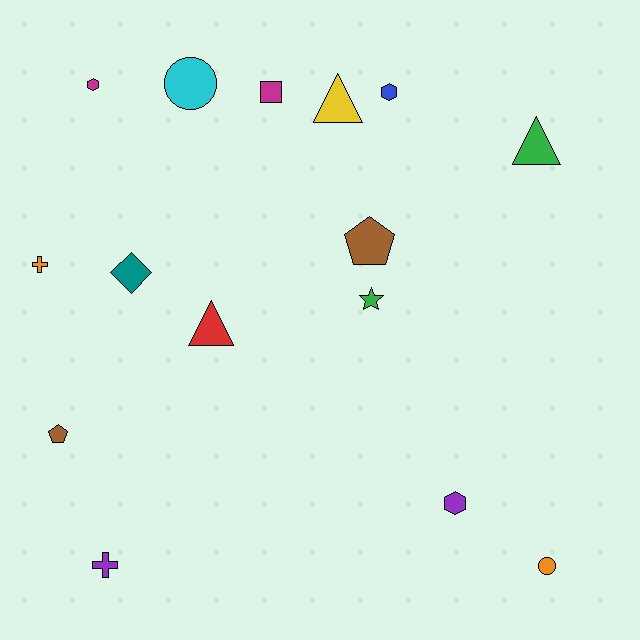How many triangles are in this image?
There are 3 triangles.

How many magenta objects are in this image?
There are 2 magenta objects.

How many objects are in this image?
There are 15 objects.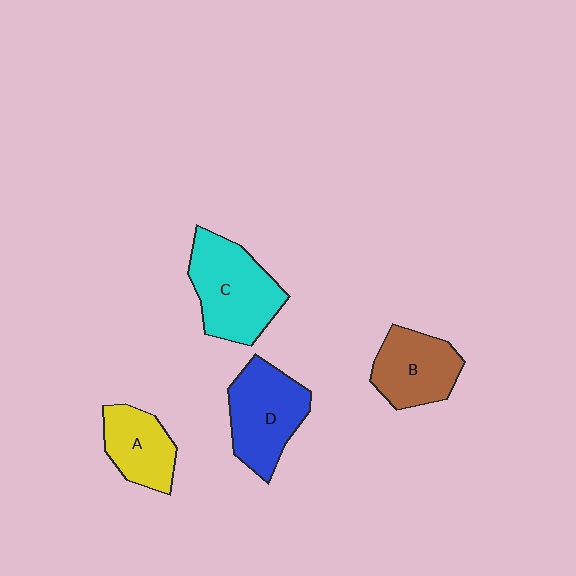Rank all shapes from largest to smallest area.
From largest to smallest: C (cyan), D (blue), B (brown), A (yellow).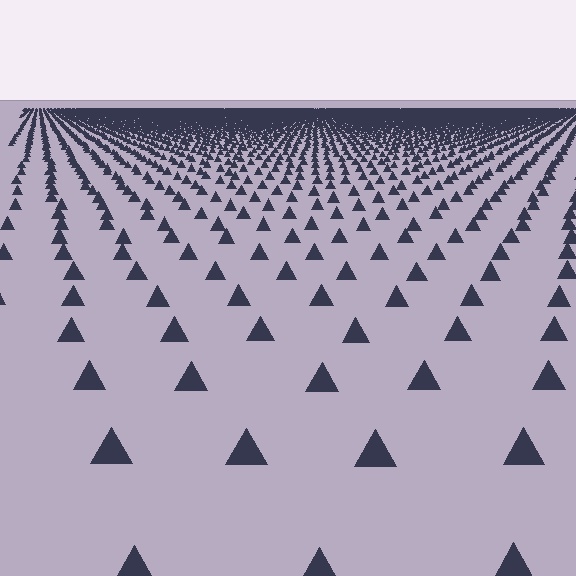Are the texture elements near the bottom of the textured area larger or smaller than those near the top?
Larger. Near the bottom, elements are closer to the viewer and appear at a bigger on-screen size.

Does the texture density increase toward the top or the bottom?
Density increases toward the top.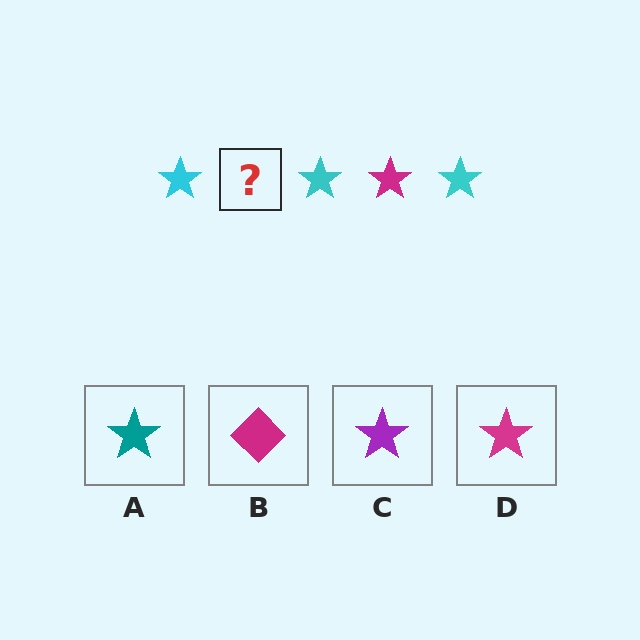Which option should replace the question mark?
Option D.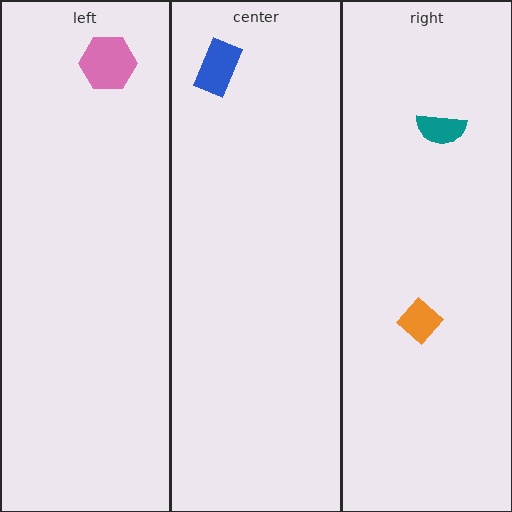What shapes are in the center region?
The blue rectangle.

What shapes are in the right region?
The teal semicircle, the orange diamond.